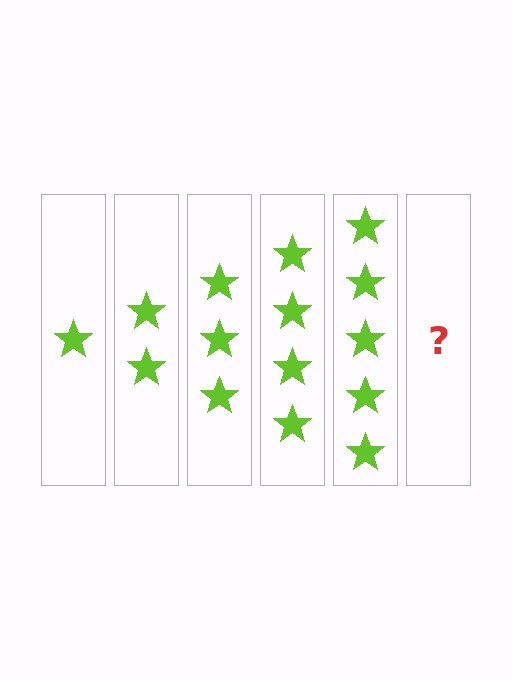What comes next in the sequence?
The next element should be 6 stars.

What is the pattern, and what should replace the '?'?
The pattern is that each step adds one more star. The '?' should be 6 stars.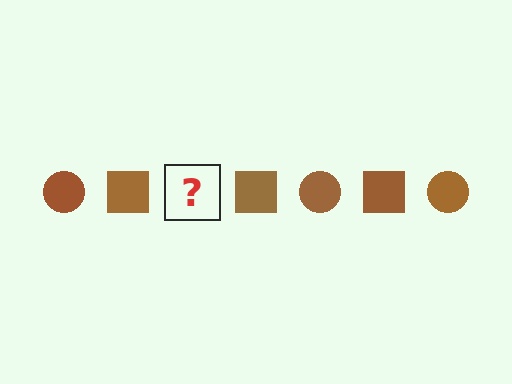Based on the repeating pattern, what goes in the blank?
The blank should be a brown circle.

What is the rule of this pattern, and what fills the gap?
The rule is that the pattern cycles through circle, square shapes in brown. The gap should be filled with a brown circle.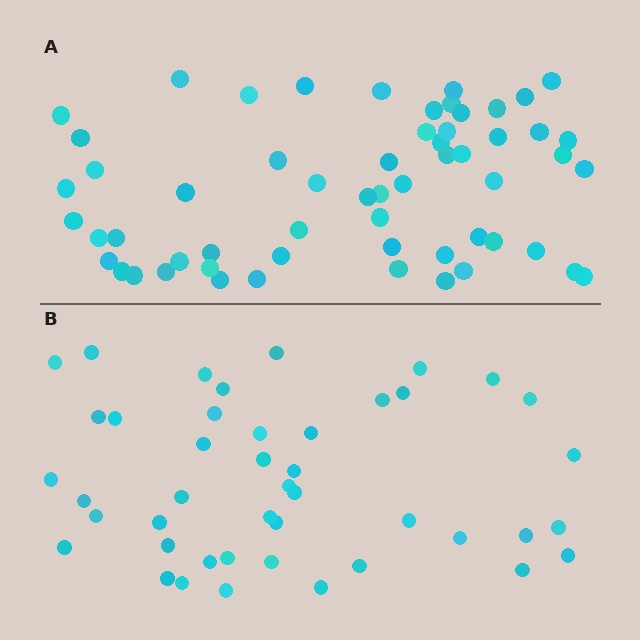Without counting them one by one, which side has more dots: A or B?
Region A (the top region) has more dots.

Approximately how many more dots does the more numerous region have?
Region A has approximately 15 more dots than region B.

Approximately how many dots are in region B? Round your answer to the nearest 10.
About 40 dots. (The exact count is 44, which rounds to 40.)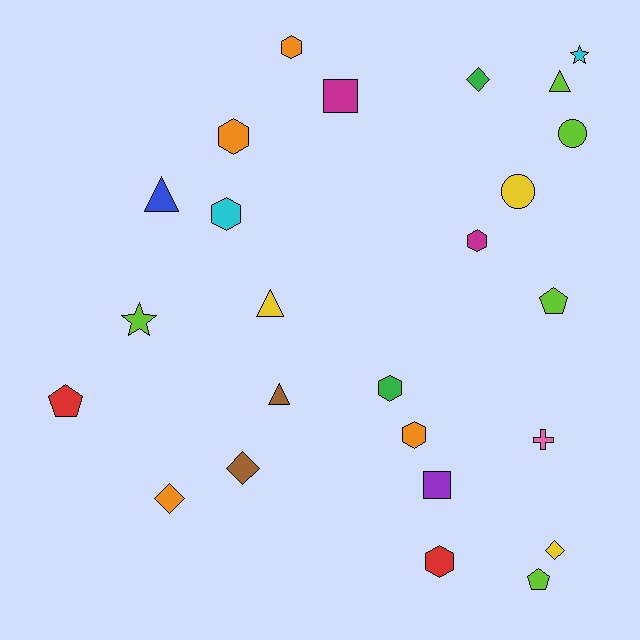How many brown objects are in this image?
There are 2 brown objects.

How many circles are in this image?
There are 2 circles.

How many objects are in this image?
There are 25 objects.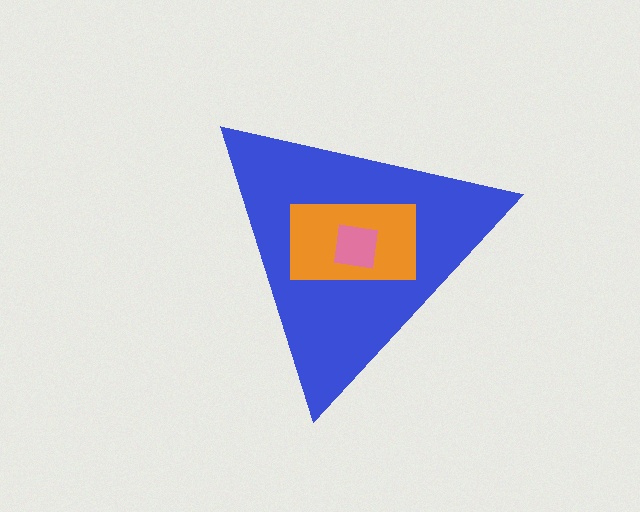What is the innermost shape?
The pink square.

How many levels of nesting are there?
3.